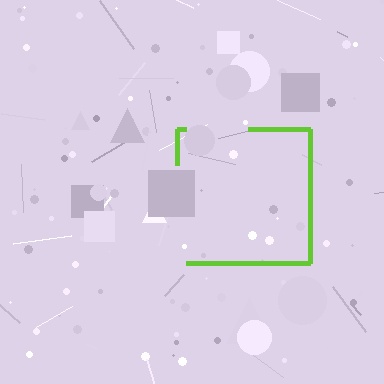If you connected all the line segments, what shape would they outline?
They would outline a square.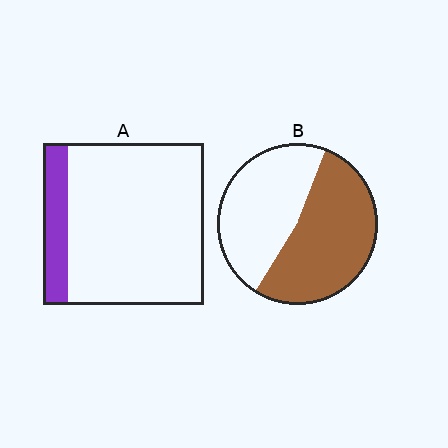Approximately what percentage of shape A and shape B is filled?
A is approximately 15% and B is approximately 55%.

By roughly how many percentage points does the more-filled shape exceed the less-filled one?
By roughly 40 percentage points (B over A).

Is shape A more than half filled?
No.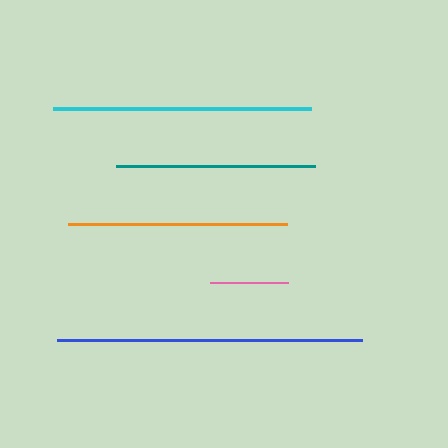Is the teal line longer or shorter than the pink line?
The teal line is longer than the pink line.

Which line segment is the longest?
The blue line is the longest at approximately 305 pixels.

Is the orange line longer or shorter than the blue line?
The blue line is longer than the orange line.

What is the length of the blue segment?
The blue segment is approximately 305 pixels long.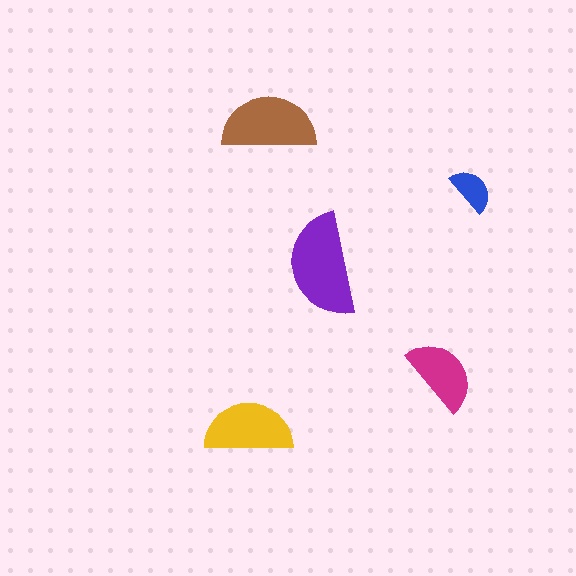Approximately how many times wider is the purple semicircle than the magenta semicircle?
About 1.5 times wider.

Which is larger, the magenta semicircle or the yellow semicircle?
The yellow one.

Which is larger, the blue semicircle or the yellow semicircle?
The yellow one.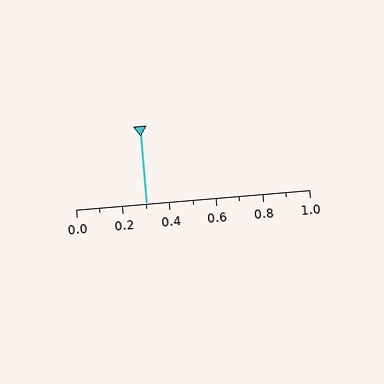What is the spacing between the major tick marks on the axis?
The major ticks are spaced 0.2 apart.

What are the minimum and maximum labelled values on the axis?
The axis runs from 0.0 to 1.0.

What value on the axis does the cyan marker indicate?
The marker indicates approximately 0.3.